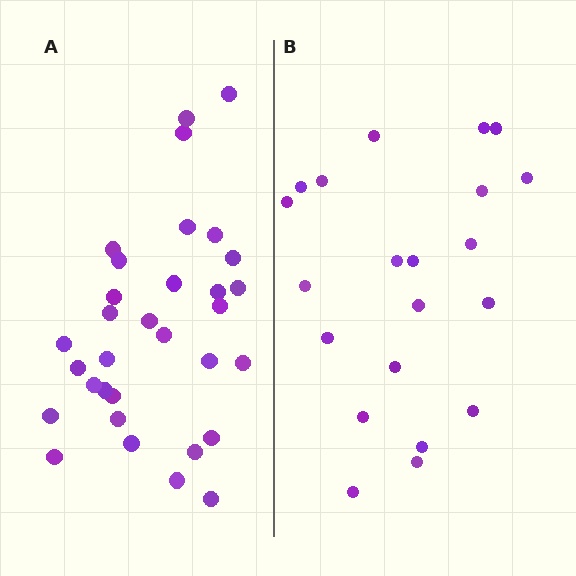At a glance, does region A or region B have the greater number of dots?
Region A (the left region) has more dots.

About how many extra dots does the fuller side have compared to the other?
Region A has roughly 12 or so more dots than region B.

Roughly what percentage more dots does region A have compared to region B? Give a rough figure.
About 50% more.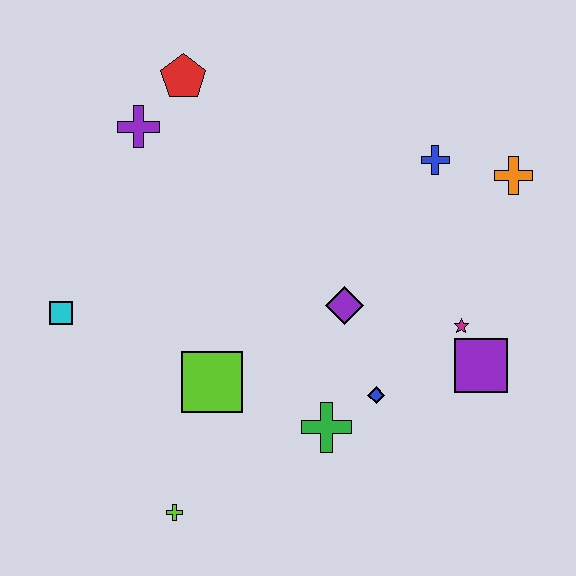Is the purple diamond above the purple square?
Yes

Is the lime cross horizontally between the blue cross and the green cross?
No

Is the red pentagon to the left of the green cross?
Yes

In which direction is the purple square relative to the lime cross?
The purple square is to the right of the lime cross.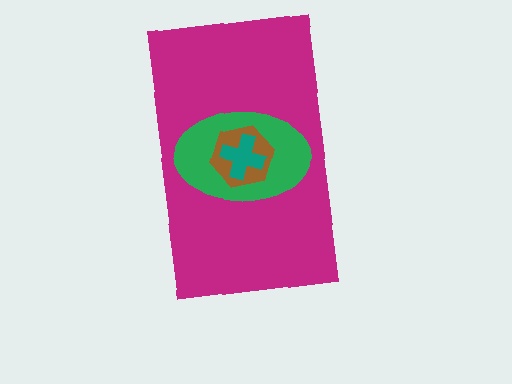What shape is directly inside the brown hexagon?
The teal cross.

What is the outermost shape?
The magenta rectangle.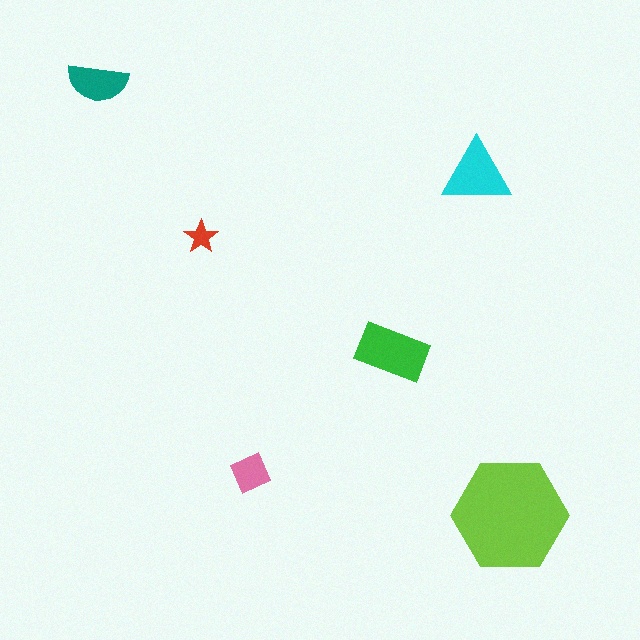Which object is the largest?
The lime hexagon.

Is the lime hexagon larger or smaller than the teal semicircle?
Larger.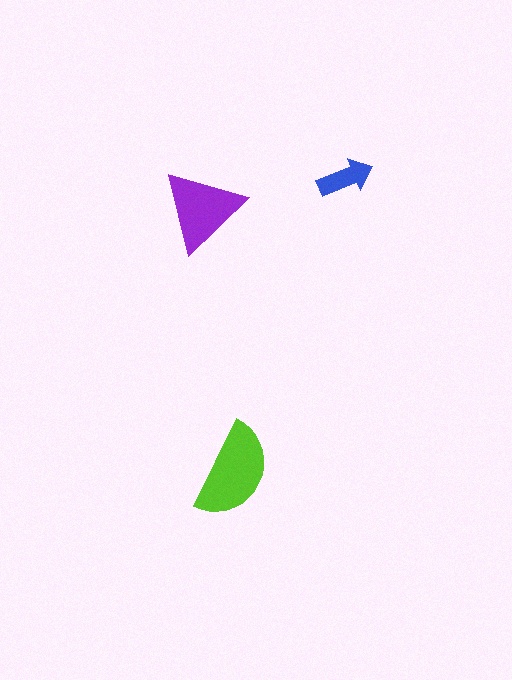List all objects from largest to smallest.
The lime semicircle, the purple triangle, the blue arrow.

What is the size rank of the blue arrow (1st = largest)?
3rd.